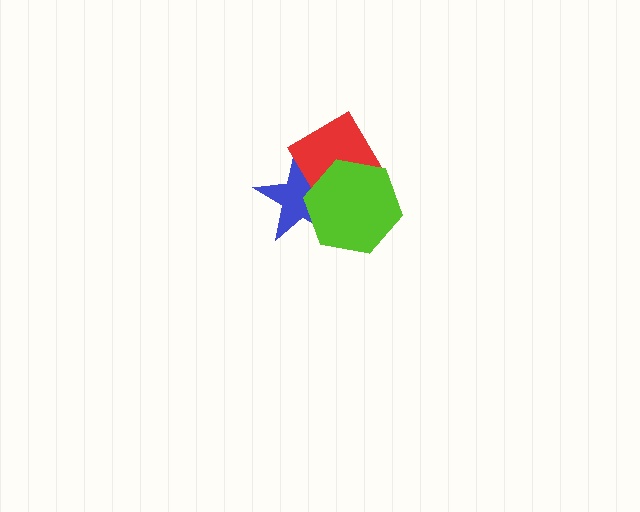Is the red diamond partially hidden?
Yes, it is partially covered by another shape.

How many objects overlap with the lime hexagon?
2 objects overlap with the lime hexagon.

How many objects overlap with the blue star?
2 objects overlap with the blue star.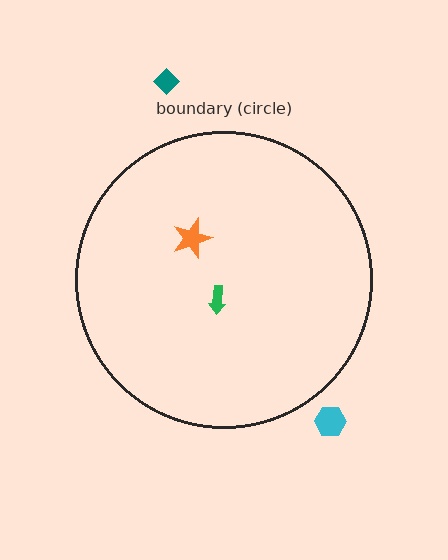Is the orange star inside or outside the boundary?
Inside.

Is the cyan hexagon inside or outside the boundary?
Outside.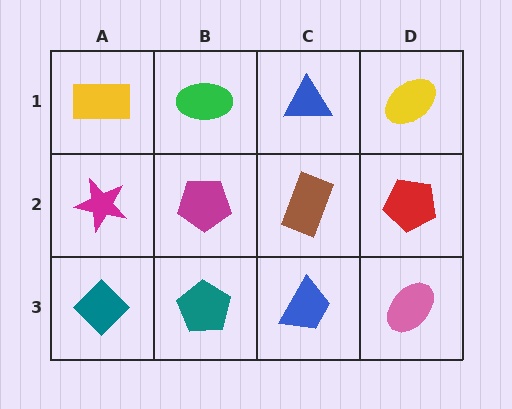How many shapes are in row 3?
4 shapes.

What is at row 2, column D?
A red pentagon.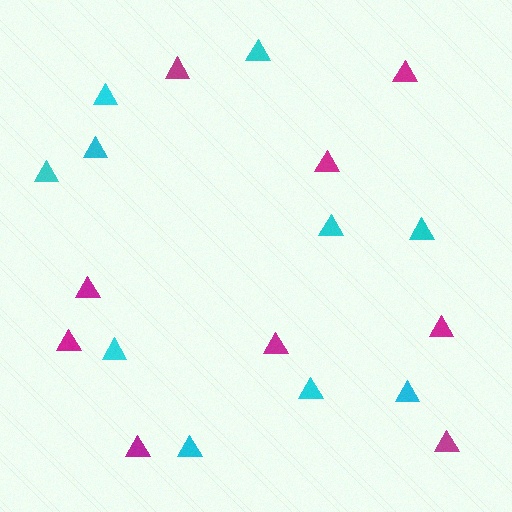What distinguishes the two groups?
There are 2 groups: one group of magenta triangles (9) and one group of cyan triangles (10).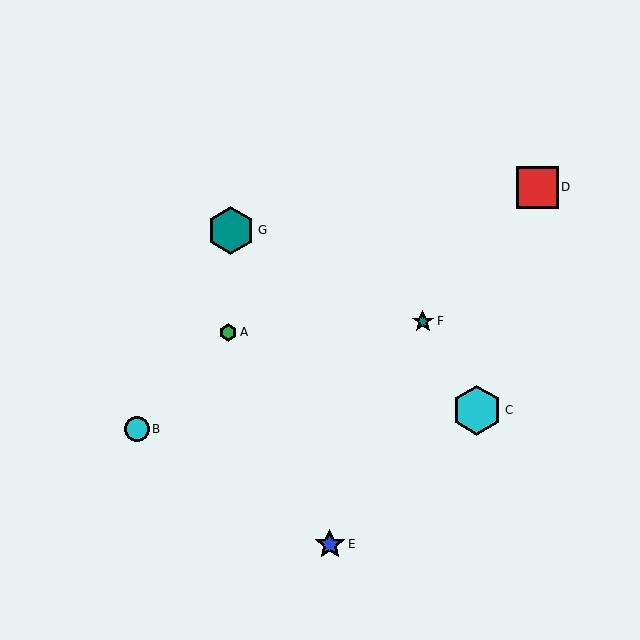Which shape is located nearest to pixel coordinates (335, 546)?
The blue star (labeled E) at (330, 544) is nearest to that location.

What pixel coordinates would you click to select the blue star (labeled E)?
Click at (330, 544) to select the blue star E.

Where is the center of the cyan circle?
The center of the cyan circle is at (137, 429).